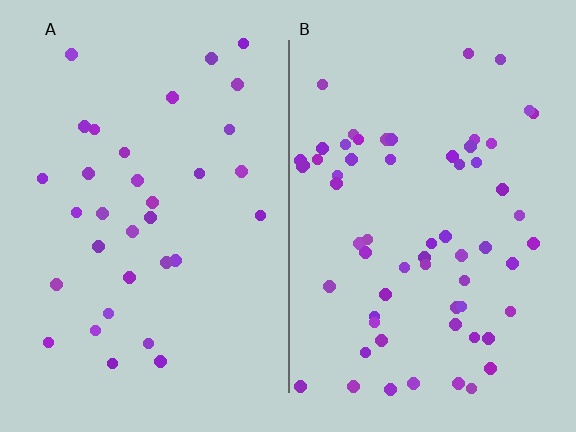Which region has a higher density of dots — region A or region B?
B (the right).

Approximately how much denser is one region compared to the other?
Approximately 1.9× — region B over region A.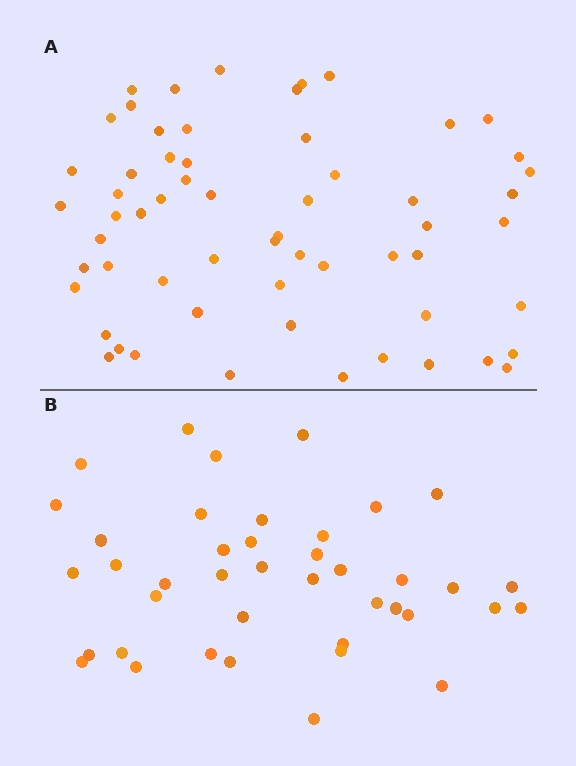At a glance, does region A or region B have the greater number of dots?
Region A (the top region) has more dots.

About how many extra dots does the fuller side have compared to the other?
Region A has approximately 20 more dots than region B.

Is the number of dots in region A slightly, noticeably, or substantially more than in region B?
Region A has substantially more. The ratio is roughly 1.5 to 1.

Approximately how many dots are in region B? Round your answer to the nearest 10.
About 40 dots. (The exact count is 41, which rounds to 40.)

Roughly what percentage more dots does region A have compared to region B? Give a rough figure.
About 45% more.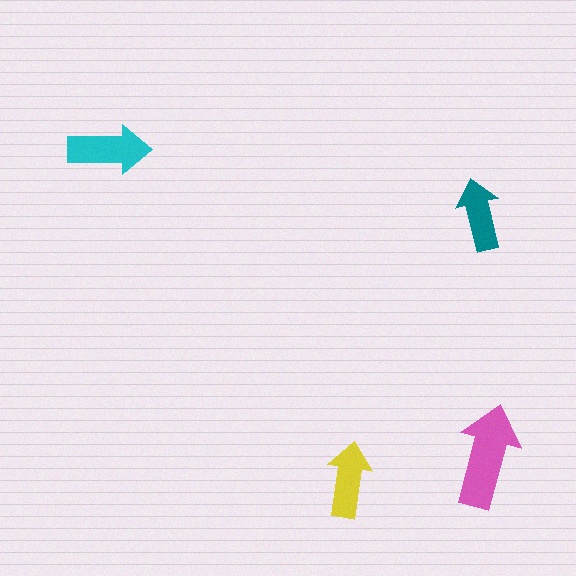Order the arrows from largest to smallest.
the pink one, the cyan one, the yellow one, the teal one.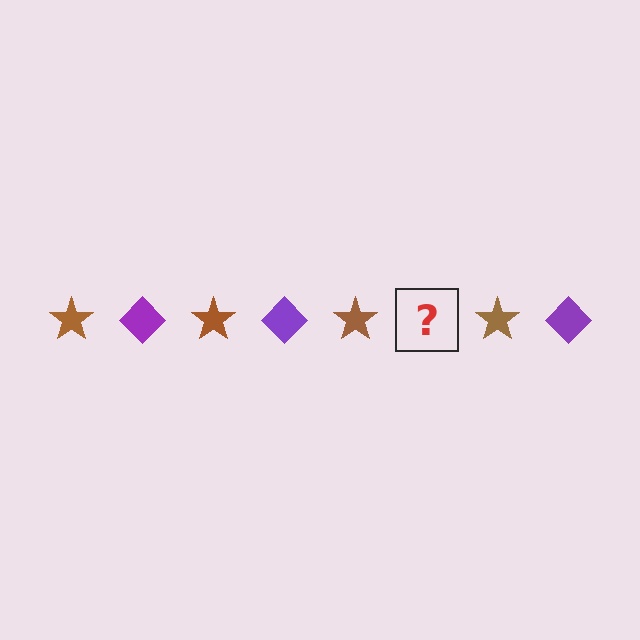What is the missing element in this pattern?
The missing element is a purple diamond.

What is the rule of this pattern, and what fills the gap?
The rule is that the pattern alternates between brown star and purple diamond. The gap should be filled with a purple diamond.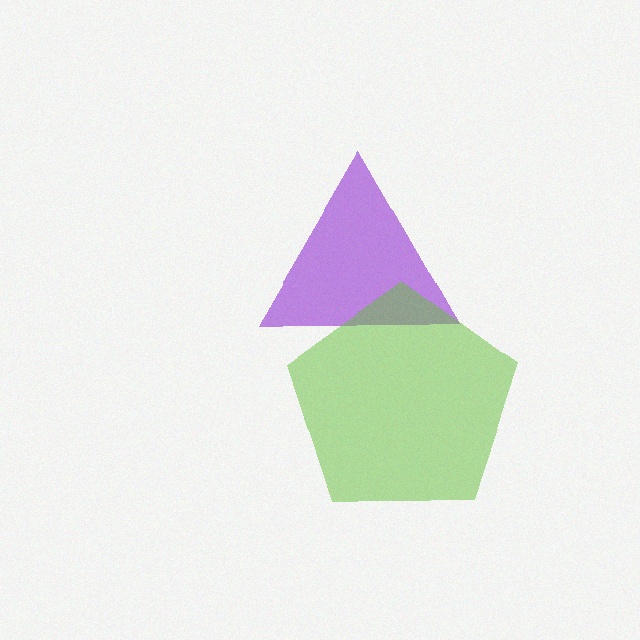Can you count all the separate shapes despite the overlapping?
Yes, there are 2 separate shapes.